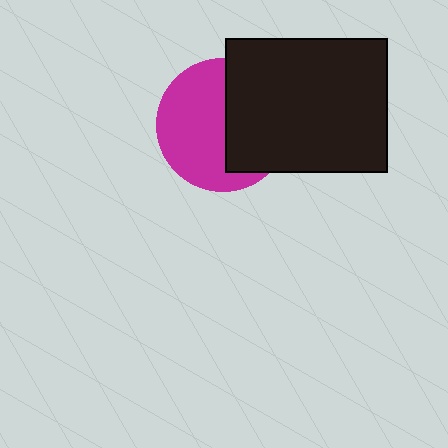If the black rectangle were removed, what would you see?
You would see the complete magenta circle.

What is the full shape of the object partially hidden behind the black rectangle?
The partially hidden object is a magenta circle.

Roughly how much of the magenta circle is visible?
About half of it is visible (roughly 56%).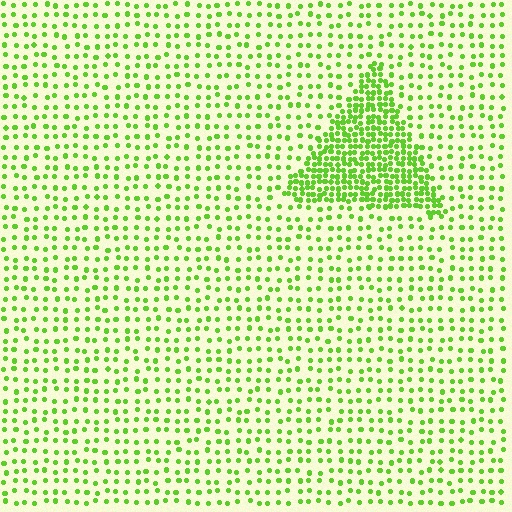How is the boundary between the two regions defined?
The boundary is defined by a change in element density (approximately 2.9x ratio). All elements are the same color, size, and shape.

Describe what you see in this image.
The image contains small lime elements arranged at two different densities. A triangle-shaped region is visible where the elements are more densely packed than the surrounding area.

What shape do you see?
I see a triangle.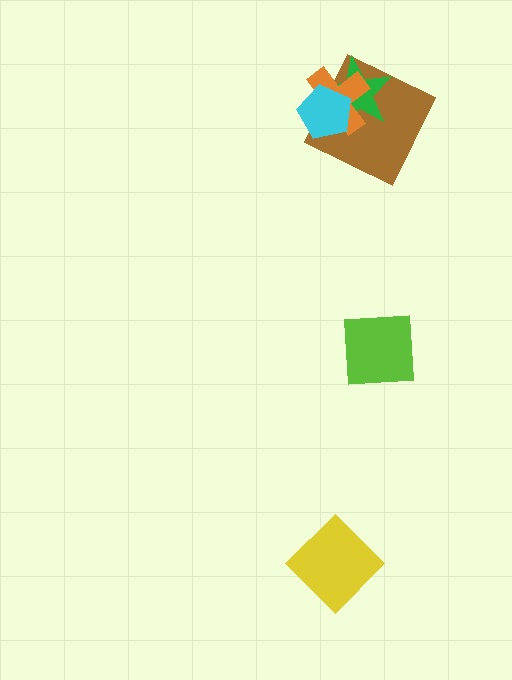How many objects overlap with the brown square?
3 objects overlap with the brown square.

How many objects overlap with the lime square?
0 objects overlap with the lime square.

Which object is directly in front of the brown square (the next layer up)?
The green star is directly in front of the brown square.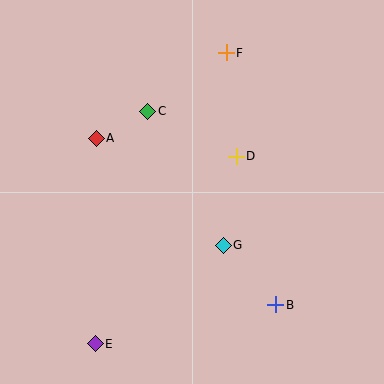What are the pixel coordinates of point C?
Point C is at (148, 111).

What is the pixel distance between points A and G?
The distance between A and G is 166 pixels.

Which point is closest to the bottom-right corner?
Point B is closest to the bottom-right corner.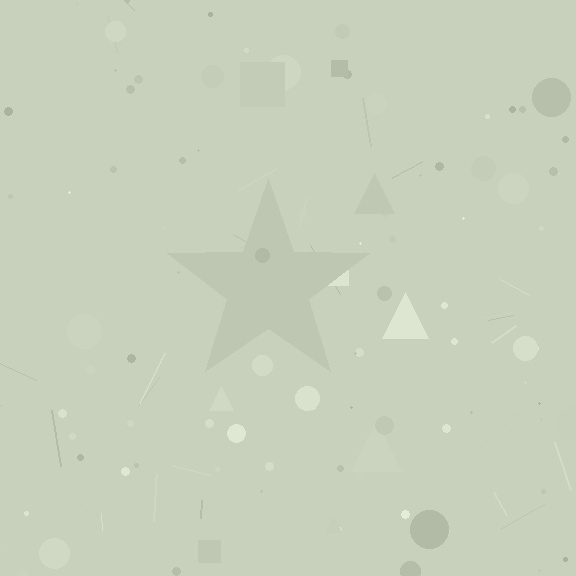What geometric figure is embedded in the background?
A star is embedded in the background.